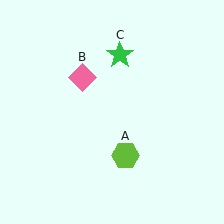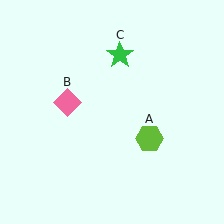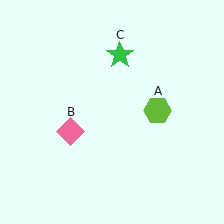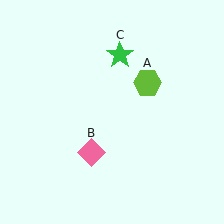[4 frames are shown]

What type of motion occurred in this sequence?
The lime hexagon (object A), pink diamond (object B) rotated counterclockwise around the center of the scene.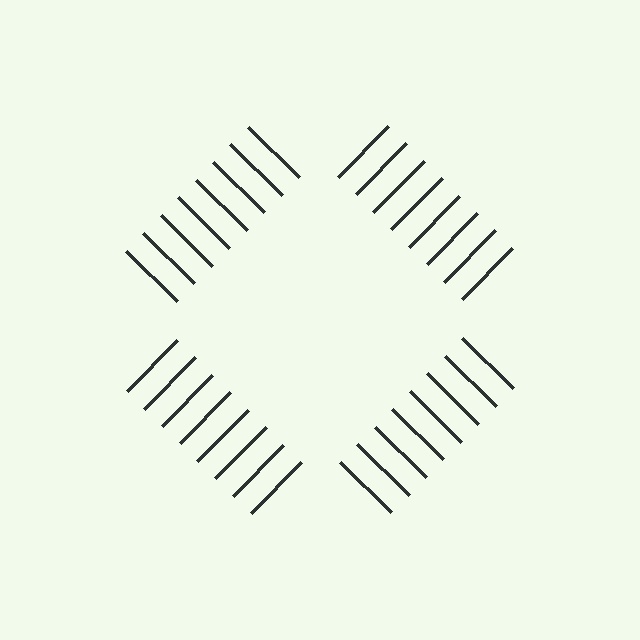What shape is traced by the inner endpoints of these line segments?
An illusory square — the line segments terminate on its edges but no continuous stroke is drawn.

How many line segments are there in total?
32 — 8 along each of the 4 edges.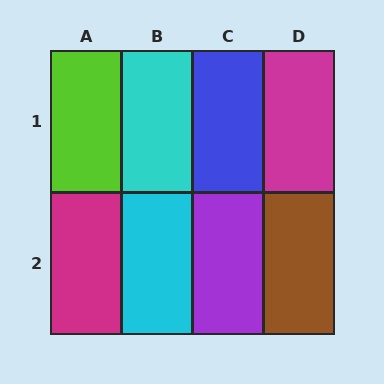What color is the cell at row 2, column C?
Purple.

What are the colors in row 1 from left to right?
Lime, cyan, blue, magenta.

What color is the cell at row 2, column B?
Cyan.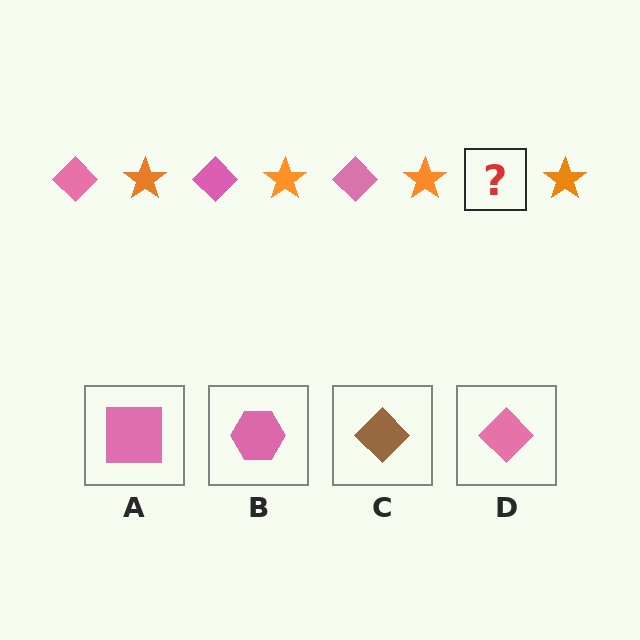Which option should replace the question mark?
Option D.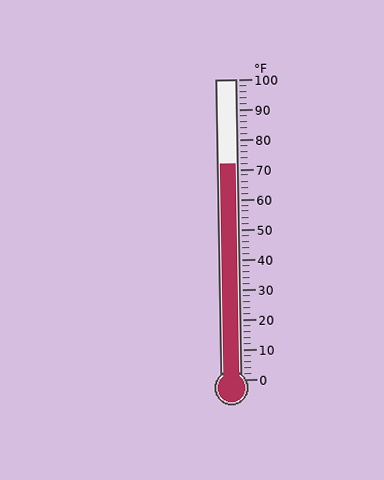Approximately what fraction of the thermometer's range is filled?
The thermometer is filled to approximately 70% of its range.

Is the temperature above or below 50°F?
The temperature is above 50°F.